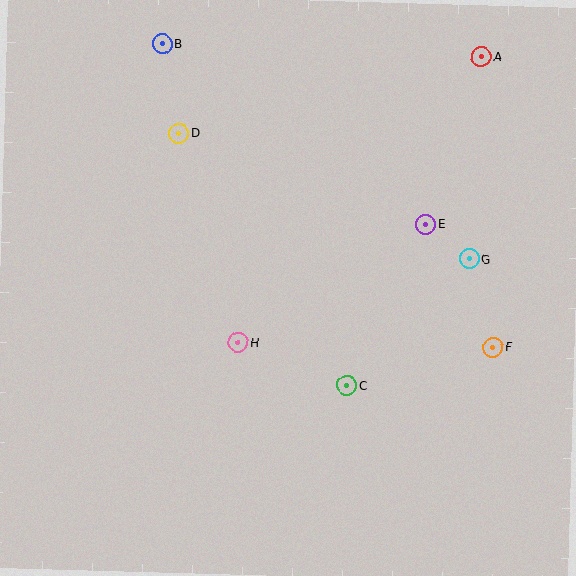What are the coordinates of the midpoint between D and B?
The midpoint between D and B is at (171, 88).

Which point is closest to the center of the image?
Point H at (238, 342) is closest to the center.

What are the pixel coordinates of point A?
Point A is at (482, 57).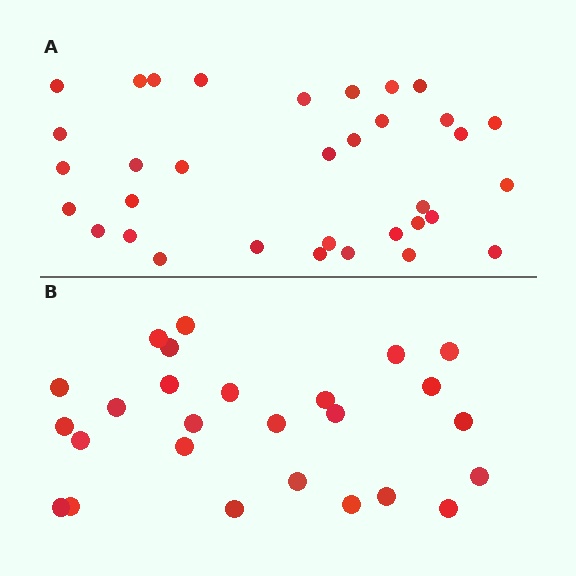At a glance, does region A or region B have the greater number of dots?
Region A (the top region) has more dots.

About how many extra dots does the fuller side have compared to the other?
Region A has roughly 8 or so more dots than region B.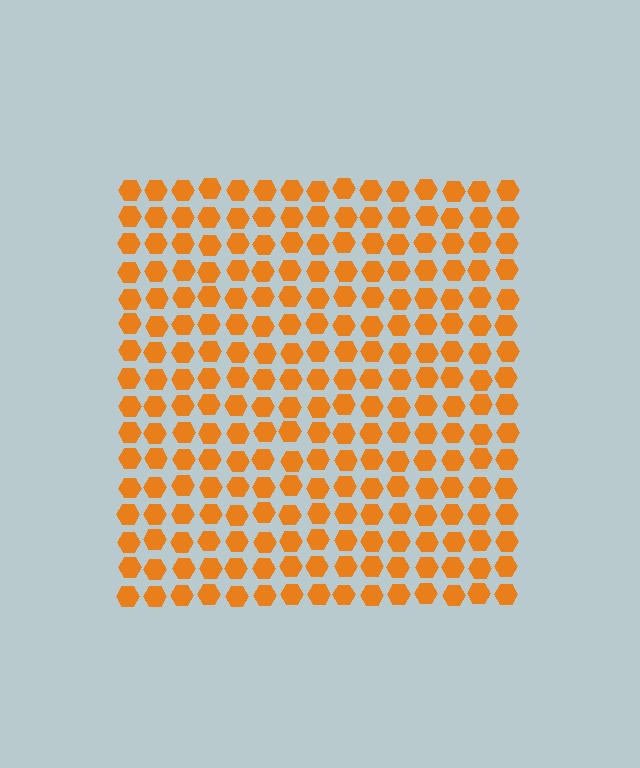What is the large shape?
The large shape is a square.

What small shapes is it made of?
It is made of small hexagons.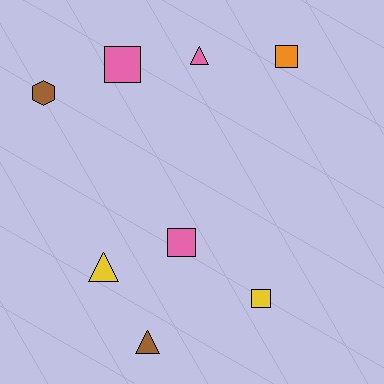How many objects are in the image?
There are 8 objects.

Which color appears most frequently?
Pink, with 3 objects.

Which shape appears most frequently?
Square, with 4 objects.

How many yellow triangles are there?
There is 1 yellow triangle.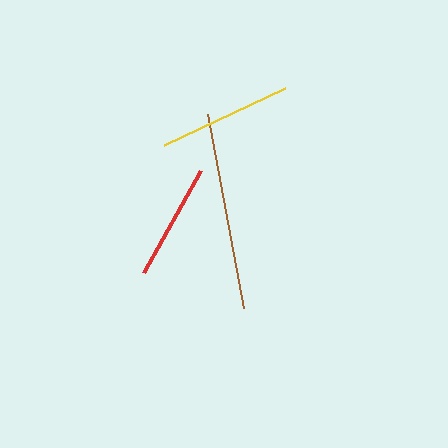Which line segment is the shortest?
The red line is the shortest at approximately 116 pixels.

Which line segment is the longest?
The brown line is the longest at approximately 197 pixels.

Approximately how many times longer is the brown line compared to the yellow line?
The brown line is approximately 1.5 times the length of the yellow line.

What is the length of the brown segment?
The brown segment is approximately 197 pixels long.